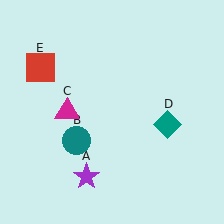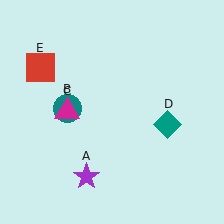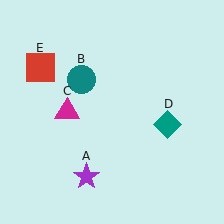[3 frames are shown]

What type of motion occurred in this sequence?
The teal circle (object B) rotated clockwise around the center of the scene.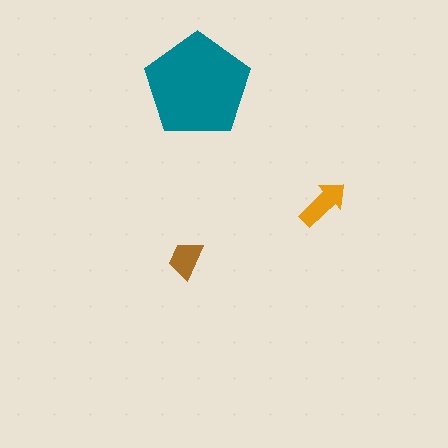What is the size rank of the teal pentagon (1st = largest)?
1st.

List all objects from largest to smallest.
The teal pentagon, the orange arrow, the brown trapezoid.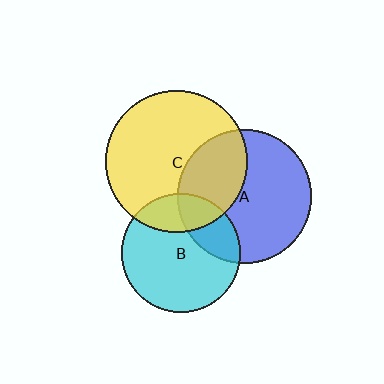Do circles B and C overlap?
Yes.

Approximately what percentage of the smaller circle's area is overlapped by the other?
Approximately 25%.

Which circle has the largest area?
Circle C (yellow).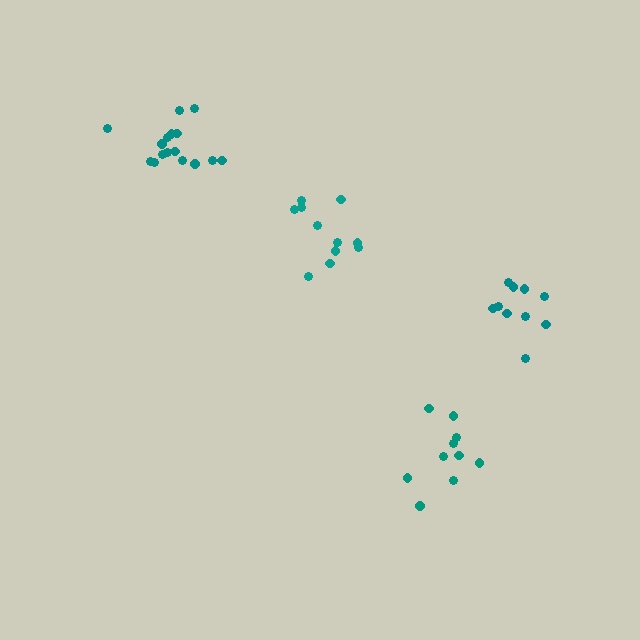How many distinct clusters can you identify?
There are 4 distinct clusters.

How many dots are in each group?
Group 1: 11 dots, Group 2: 10 dots, Group 3: 16 dots, Group 4: 10 dots (47 total).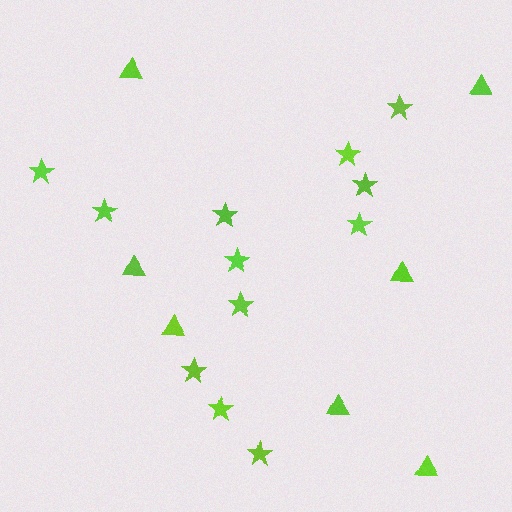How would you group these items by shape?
There are 2 groups: one group of triangles (7) and one group of stars (12).